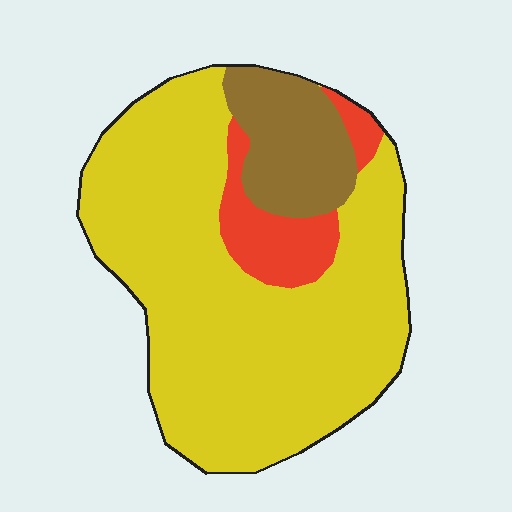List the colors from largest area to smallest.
From largest to smallest: yellow, brown, red.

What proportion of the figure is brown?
Brown takes up about one sixth (1/6) of the figure.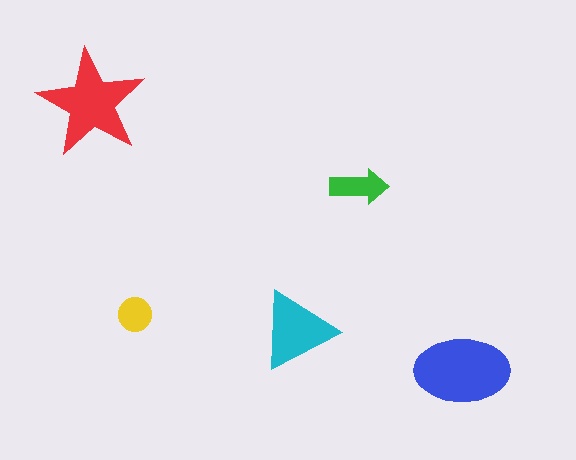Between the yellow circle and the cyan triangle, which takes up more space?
The cyan triangle.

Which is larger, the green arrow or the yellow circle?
The green arrow.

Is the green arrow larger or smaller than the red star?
Smaller.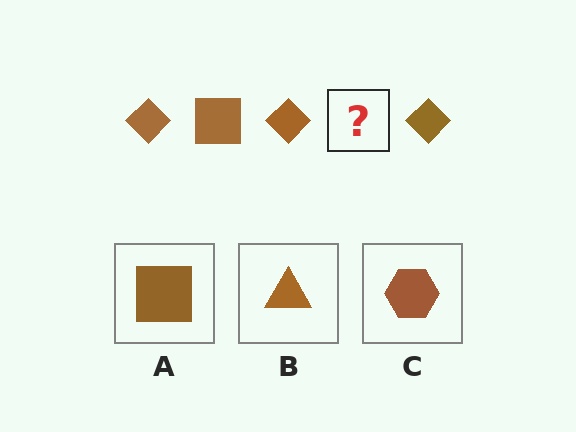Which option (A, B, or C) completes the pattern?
A.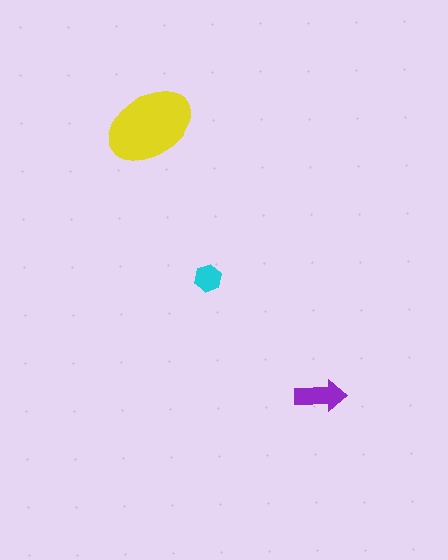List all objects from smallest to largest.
The cyan hexagon, the purple arrow, the yellow ellipse.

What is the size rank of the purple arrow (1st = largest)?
2nd.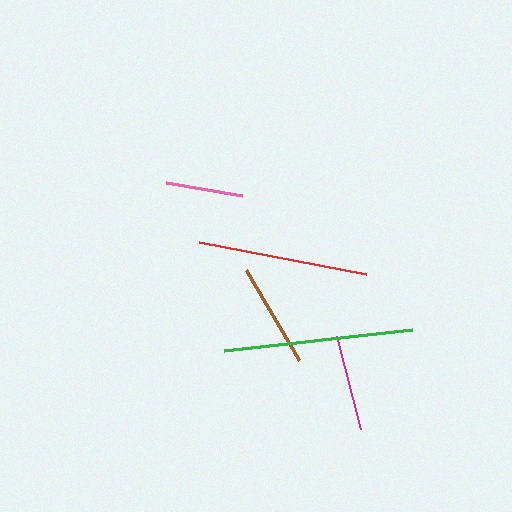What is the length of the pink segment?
The pink segment is approximately 77 pixels long.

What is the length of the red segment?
The red segment is approximately 170 pixels long.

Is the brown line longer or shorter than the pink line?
The brown line is longer than the pink line.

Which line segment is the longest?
The green line is the longest at approximately 189 pixels.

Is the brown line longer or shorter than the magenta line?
The brown line is longer than the magenta line.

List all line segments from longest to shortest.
From longest to shortest: green, red, brown, magenta, pink.